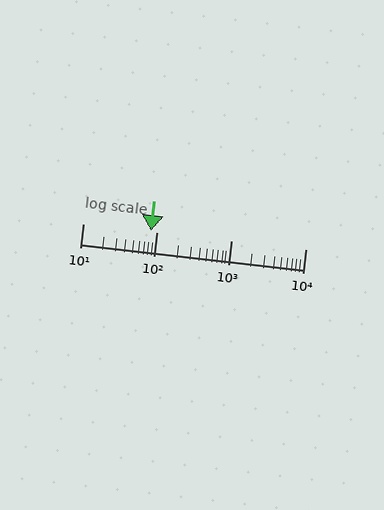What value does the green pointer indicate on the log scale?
The pointer indicates approximately 83.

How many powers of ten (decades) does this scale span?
The scale spans 3 decades, from 10 to 10000.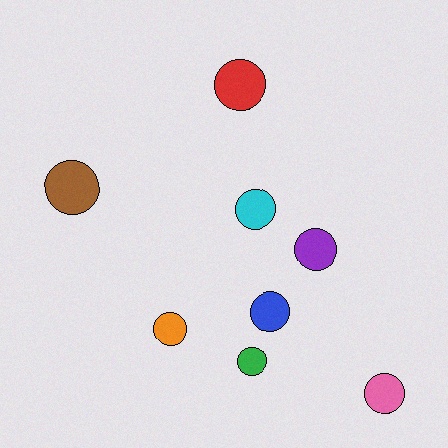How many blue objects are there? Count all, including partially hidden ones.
There is 1 blue object.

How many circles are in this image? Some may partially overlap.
There are 8 circles.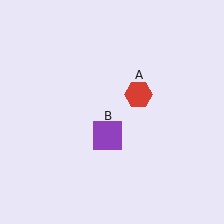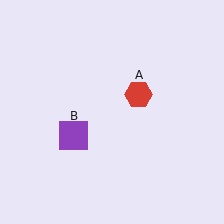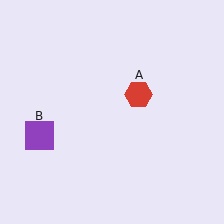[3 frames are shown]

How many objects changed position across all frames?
1 object changed position: purple square (object B).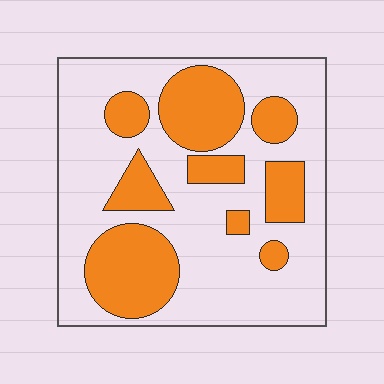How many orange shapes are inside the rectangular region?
9.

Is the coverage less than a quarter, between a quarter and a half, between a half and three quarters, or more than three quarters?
Between a quarter and a half.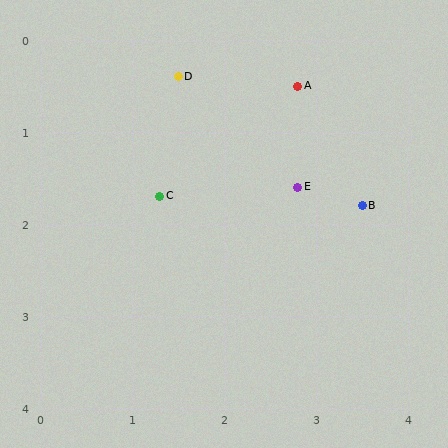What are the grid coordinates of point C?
Point C is at approximately (1.3, 1.7).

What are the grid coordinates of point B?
Point B is at approximately (3.5, 1.8).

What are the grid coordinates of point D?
Point D is at approximately (1.5, 0.4).